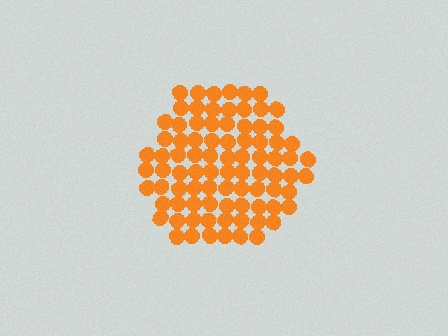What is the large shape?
The large shape is a hexagon.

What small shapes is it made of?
It is made of small circles.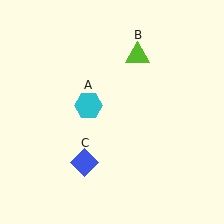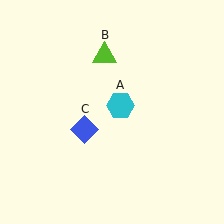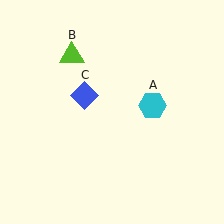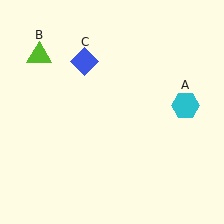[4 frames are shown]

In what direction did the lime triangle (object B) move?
The lime triangle (object B) moved left.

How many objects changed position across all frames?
3 objects changed position: cyan hexagon (object A), lime triangle (object B), blue diamond (object C).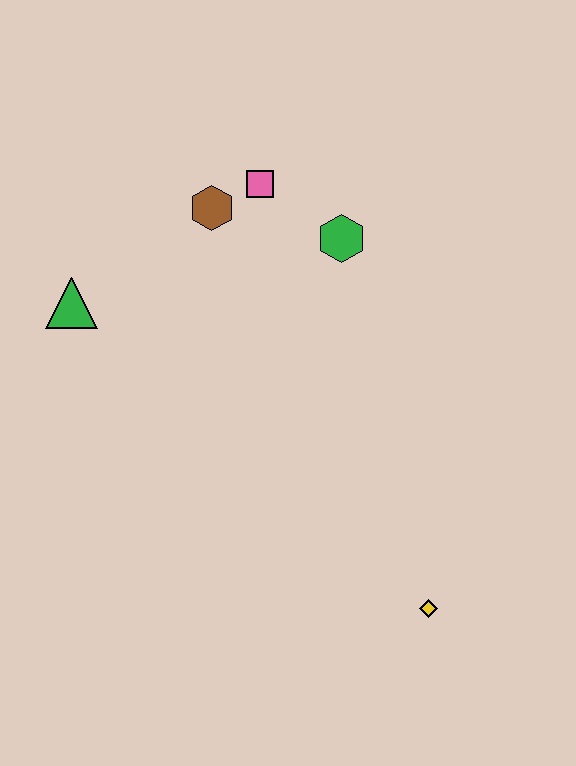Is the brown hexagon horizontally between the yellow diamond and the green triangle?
Yes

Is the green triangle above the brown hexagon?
No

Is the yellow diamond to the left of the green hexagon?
No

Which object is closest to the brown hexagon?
The pink square is closest to the brown hexagon.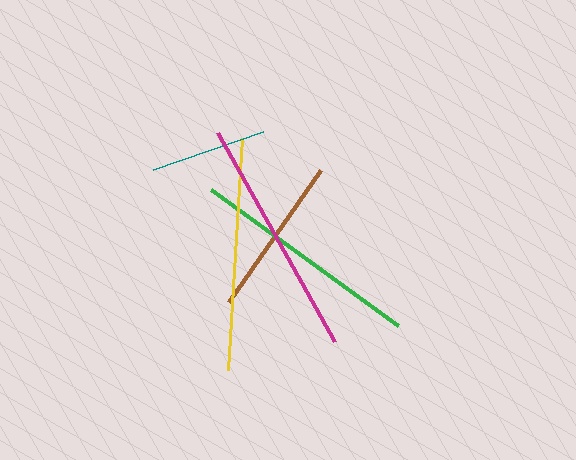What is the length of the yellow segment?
The yellow segment is approximately 233 pixels long.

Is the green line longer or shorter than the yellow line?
The yellow line is longer than the green line.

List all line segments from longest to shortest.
From longest to shortest: magenta, yellow, green, brown, teal.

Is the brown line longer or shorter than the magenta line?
The magenta line is longer than the brown line.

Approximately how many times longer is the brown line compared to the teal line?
The brown line is approximately 1.4 times the length of the teal line.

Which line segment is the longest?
The magenta line is the longest at approximately 240 pixels.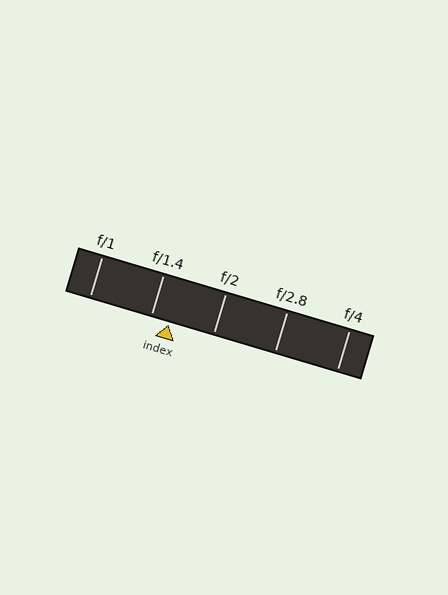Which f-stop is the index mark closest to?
The index mark is closest to f/1.4.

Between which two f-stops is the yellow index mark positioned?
The index mark is between f/1.4 and f/2.